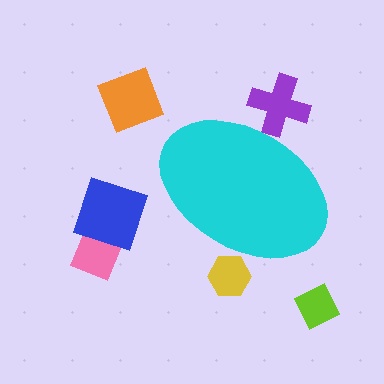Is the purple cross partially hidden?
Yes, the purple cross is partially hidden behind the cyan ellipse.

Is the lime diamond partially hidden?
No, the lime diamond is fully visible.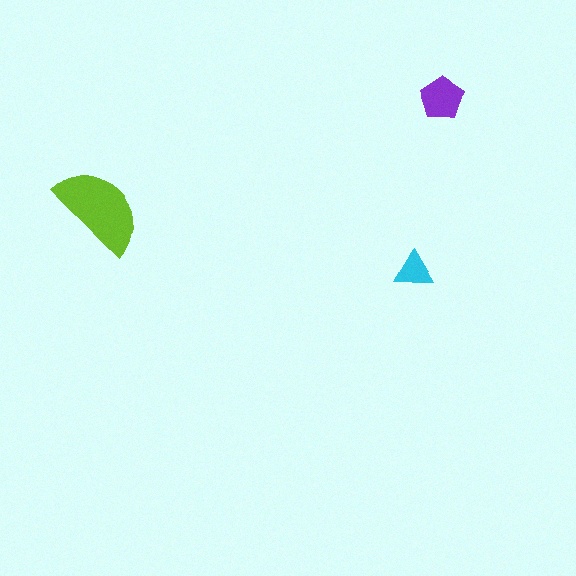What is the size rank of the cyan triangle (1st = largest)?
3rd.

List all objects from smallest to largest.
The cyan triangle, the purple pentagon, the lime semicircle.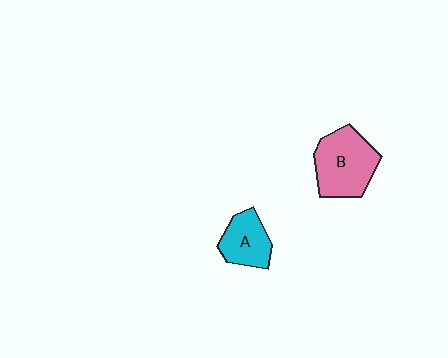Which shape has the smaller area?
Shape A (cyan).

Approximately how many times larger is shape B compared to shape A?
Approximately 1.6 times.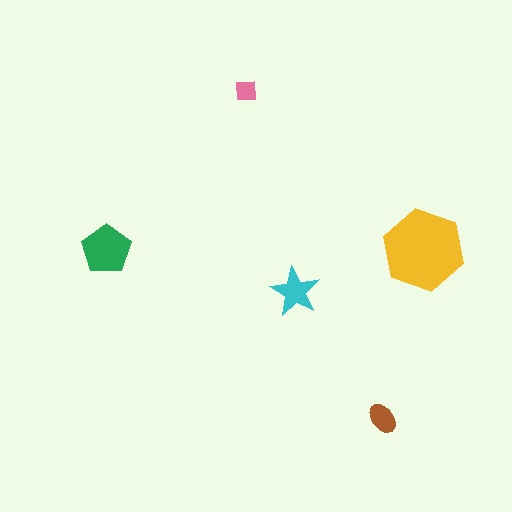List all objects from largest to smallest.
The yellow hexagon, the green pentagon, the cyan star, the brown ellipse, the pink square.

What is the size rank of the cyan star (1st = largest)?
3rd.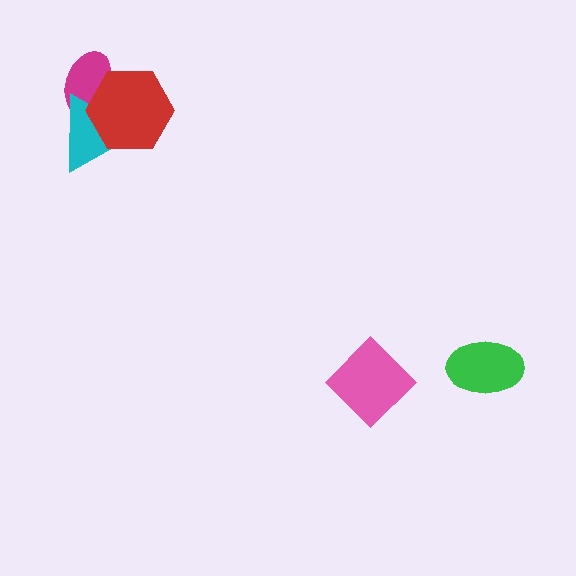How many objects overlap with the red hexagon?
2 objects overlap with the red hexagon.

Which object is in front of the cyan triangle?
The red hexagon is in front of the cyan triangle.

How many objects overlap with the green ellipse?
0 objects overlap with the green ellipse.